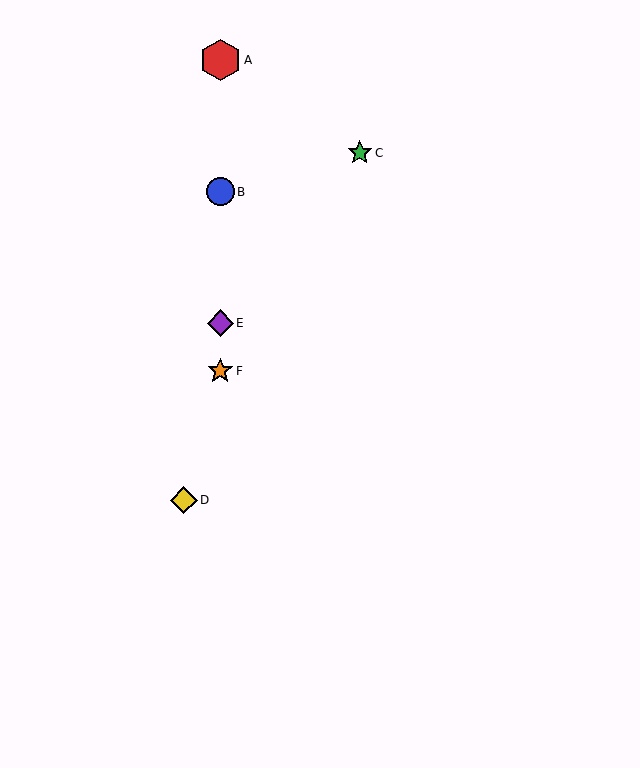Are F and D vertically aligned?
No, F is at x≈220 and D is at x≈184.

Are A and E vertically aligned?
Yes, both are at x≈220.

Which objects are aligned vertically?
Objects A, B, E, F are aligned vertically.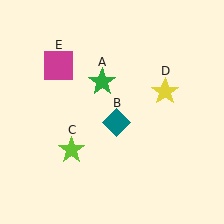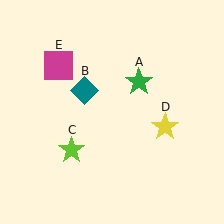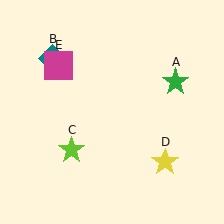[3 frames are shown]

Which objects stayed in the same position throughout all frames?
Lime star (object C) and magenta square (object E) remained stationary.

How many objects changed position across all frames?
3 objects changed position: green star (object A), teal diamond (object B), yellow star (object D).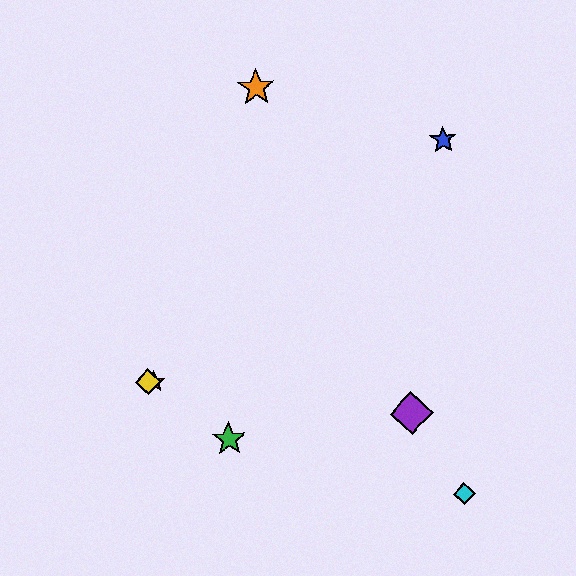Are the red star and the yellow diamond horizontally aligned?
Yes, both are at y≈382.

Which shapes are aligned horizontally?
The red star, the yellow diamond are aligned horizontally.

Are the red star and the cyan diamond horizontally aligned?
No, the red star is at y≈382 and the cyan diamond is at y≈494.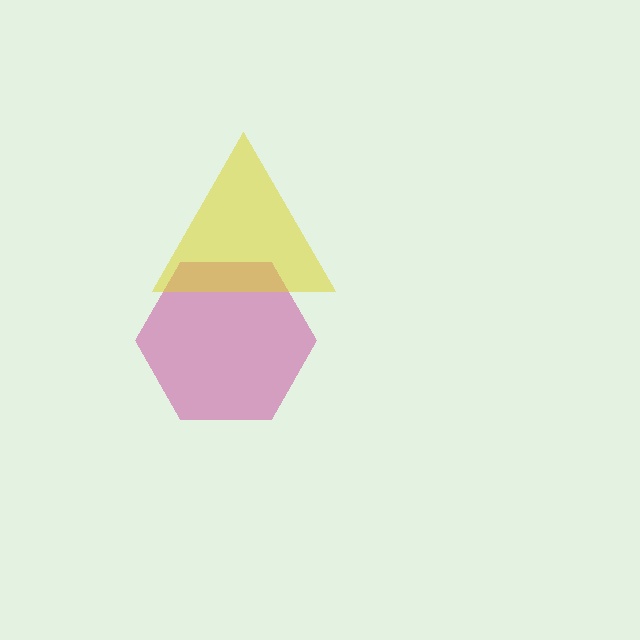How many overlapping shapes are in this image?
There are 2 overlapping shapes in the image.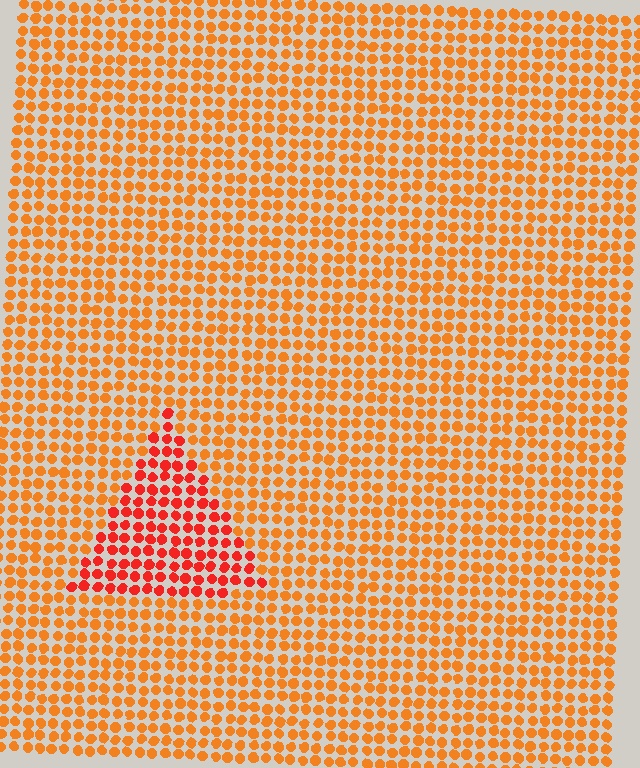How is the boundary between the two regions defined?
The boundary is defined purely by a slight shift in hue (about 27 degrees). Spacing, size, and orientation are identical on both sides.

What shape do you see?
I see a triangle.